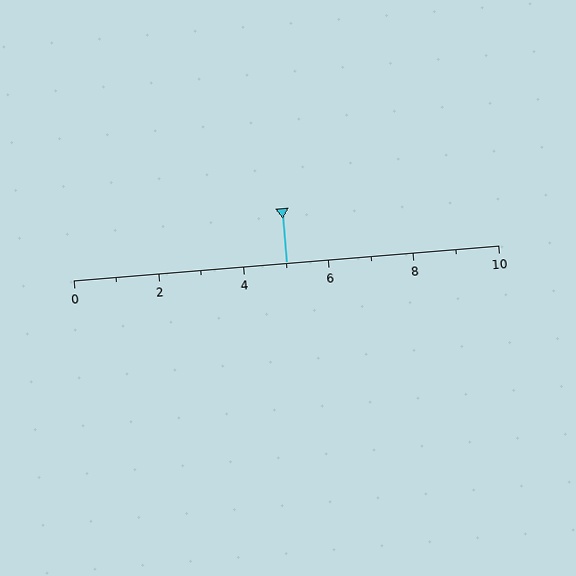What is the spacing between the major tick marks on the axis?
The major ticks are spaced 2 apart.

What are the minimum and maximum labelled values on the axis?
The axis runs from 0 to 10.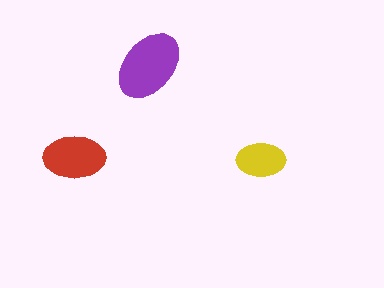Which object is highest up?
The purple ellipse is topmost.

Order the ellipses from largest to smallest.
the purple one, the red one, the yellow one.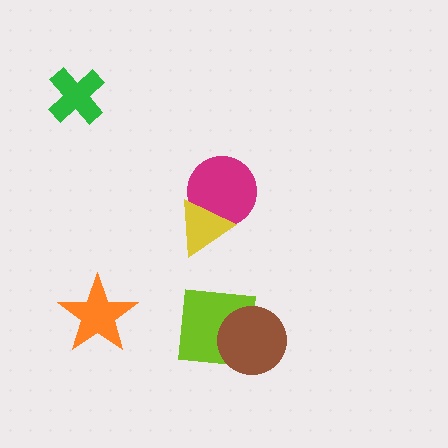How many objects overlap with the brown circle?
1 object overlaps with the brown circle.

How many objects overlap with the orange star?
0 objects overlap with the orange star.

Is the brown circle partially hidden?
No, no other shape covers it.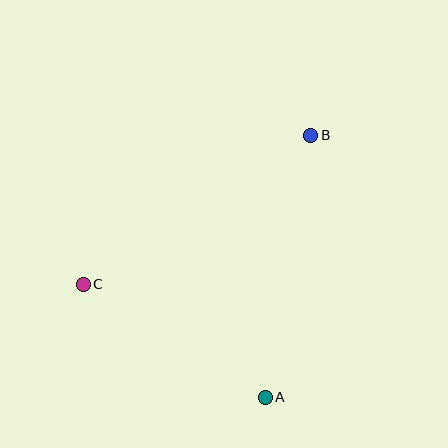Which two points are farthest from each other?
Points B and C are farthest from each other.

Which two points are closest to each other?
Points A and C are closest to each other.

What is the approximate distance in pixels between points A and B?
The distance between A and B is approximately 266 pixels.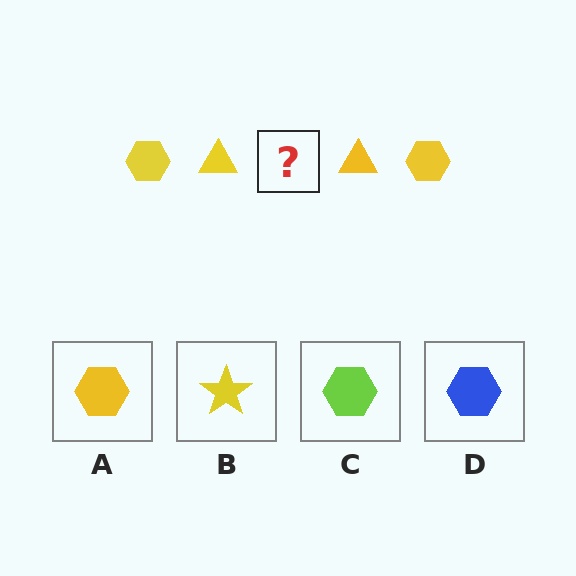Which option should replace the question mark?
Option A.